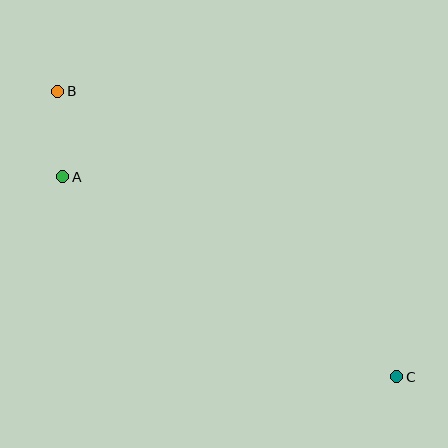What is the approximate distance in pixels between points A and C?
The distance between A and C is approximately 389 pixels.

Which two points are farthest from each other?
Points B and C are farthest from each other.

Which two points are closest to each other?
Points A and B are closest to each other.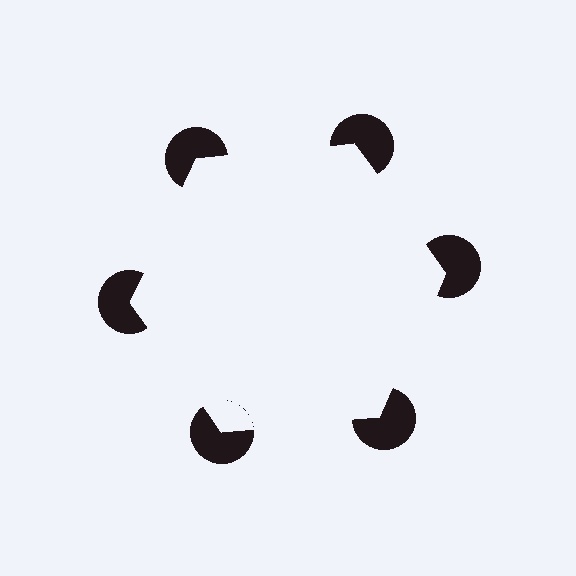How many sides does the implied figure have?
6 sides.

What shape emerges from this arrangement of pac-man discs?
An illusory hexagon — its edges are inferred from the aligned wedge cuts in the pac-man discs, not physically drawn.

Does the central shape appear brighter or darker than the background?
It typically appears slightly brighter than the background, even though no actual brightness change is drawn.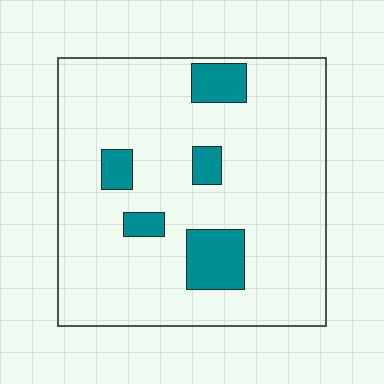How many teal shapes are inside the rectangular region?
5.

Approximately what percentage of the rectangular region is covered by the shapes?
Approximately 15%.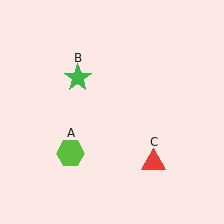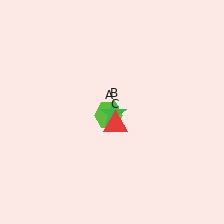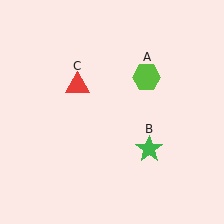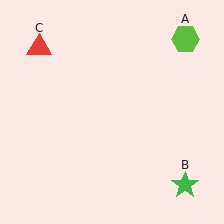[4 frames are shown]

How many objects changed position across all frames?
3 objects changed position: lime hexagon (object A), green star (object B), red triangle (object C).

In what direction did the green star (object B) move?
The green star (object B) moved down and to the right.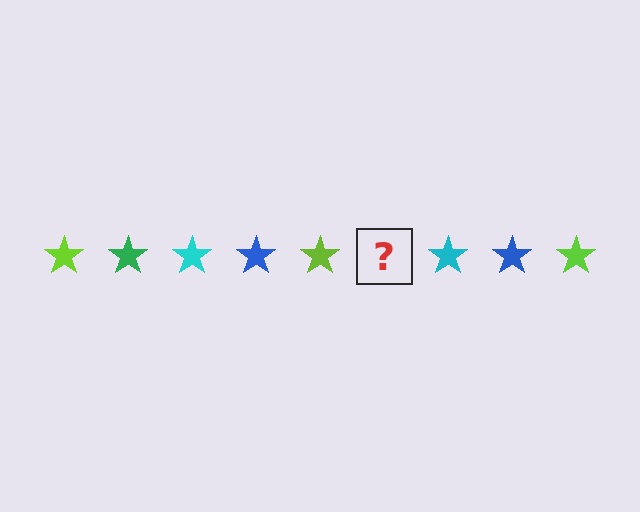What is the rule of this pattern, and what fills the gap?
The rule is that the pattern cycles through lime, green, cyan, blue stars. The gap should be filled with a green star.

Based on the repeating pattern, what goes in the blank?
The blank should be a green star.